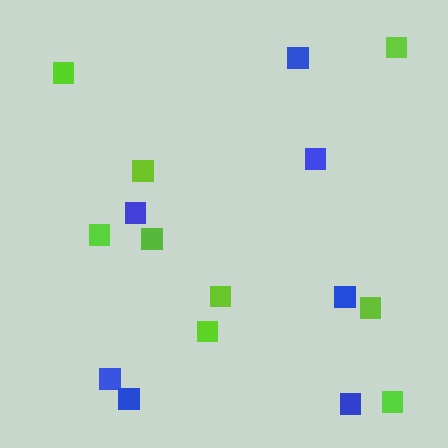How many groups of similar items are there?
There are 2 groups: one group of blue squares (7) and one group of lime squares (9).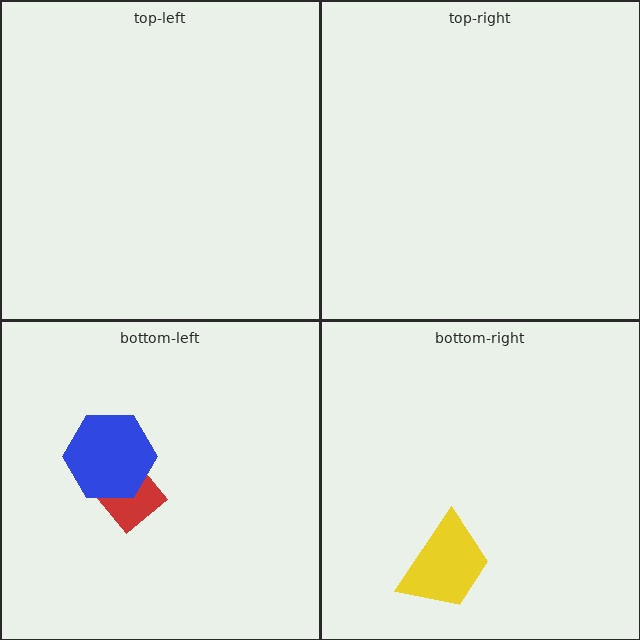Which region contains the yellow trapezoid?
The bottom-right region.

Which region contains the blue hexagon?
The bottom-left region.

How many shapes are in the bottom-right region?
1.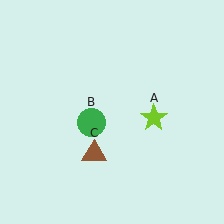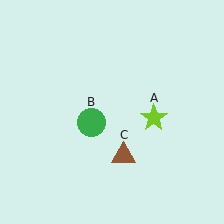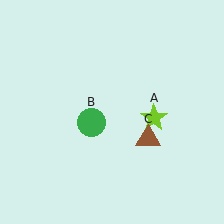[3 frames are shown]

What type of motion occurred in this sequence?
The brown triangle (object C) rotated counterclockwise around the center of the scene.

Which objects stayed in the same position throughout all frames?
Lime star (object A) and green circle (object B) remained stationary.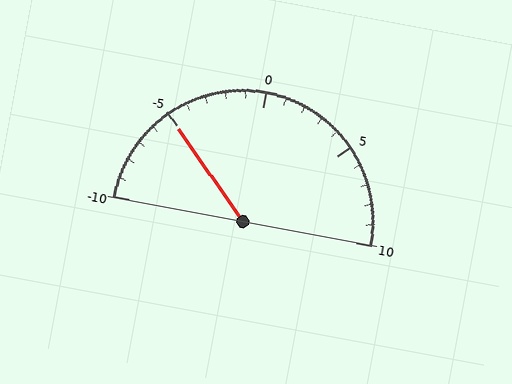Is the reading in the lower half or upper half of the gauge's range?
The reading is in the lower half of the range (-10 to 10).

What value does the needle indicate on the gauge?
The needle indicates approximately -5.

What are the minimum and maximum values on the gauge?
The gauge ranges from -10 to 10.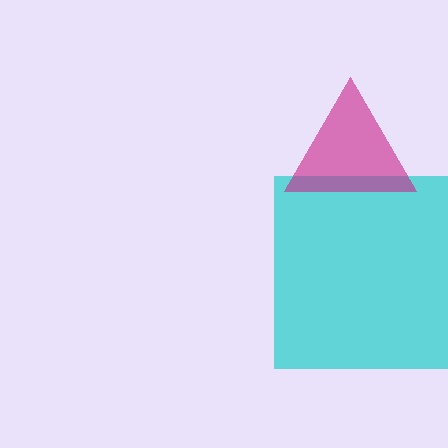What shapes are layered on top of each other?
The layered shapes are: a cyan square, a magenta triangle.